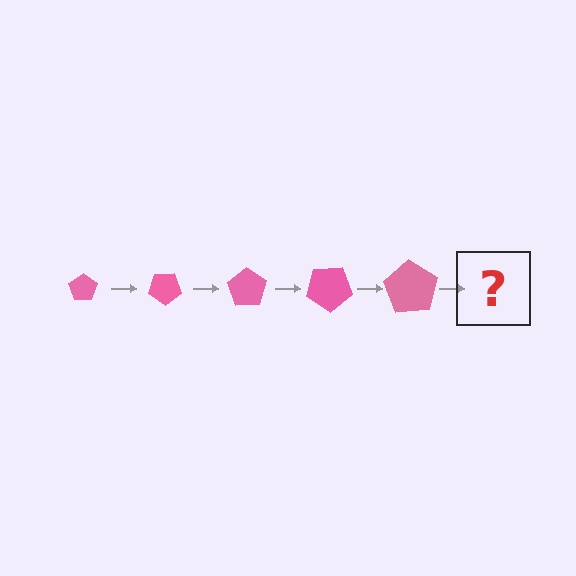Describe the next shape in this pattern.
It should be a pentagon, larger than the previous one and rotated 175 degrees from the start.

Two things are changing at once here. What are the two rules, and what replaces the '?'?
The two rules are that the pentagon grows larger each step and it rotates 35 degrees each step. The '?' should be a pentagon, larger than the previous one and rotated 175 degrees from the start.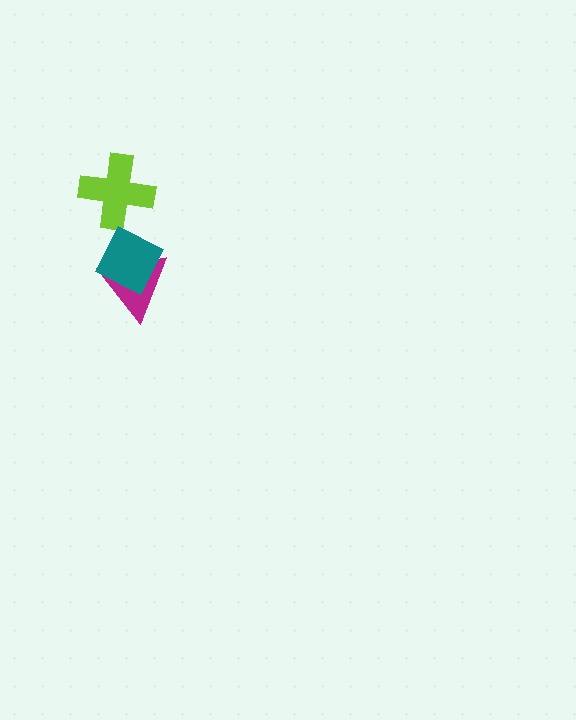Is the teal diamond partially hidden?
No, no other shape covers it.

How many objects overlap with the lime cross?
0 objects overlap with the lime cross.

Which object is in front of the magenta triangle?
The teal diamond is in front of the magenta triangle.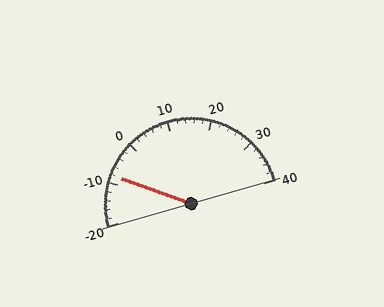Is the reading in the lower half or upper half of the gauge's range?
The reading is in the lower half of the range (-20 to 40).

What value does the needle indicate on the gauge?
The needle indicates approximately -8.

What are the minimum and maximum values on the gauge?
The gauge ranges from -20 to 40.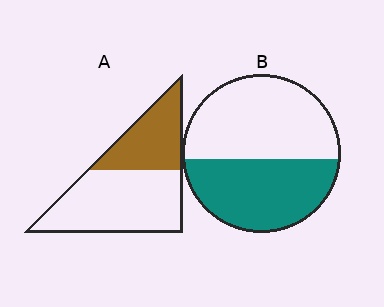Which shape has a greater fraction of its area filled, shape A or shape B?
Shape B.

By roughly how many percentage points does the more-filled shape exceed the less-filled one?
By roughly 10 percentage points (B over A).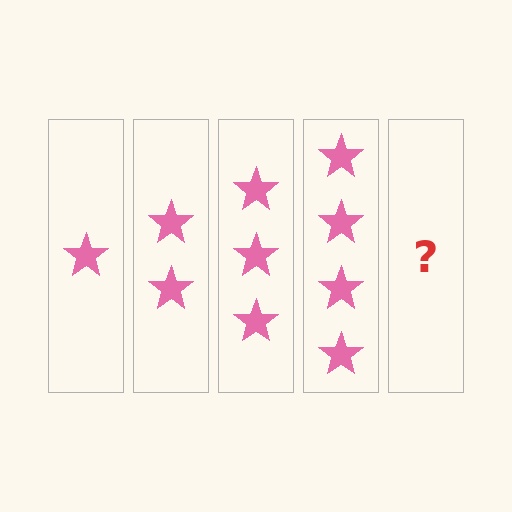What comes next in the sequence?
The next element should be 5 stars.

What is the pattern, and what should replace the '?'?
The pattern is that each step adds one more star. The '?' should be 5 stars.